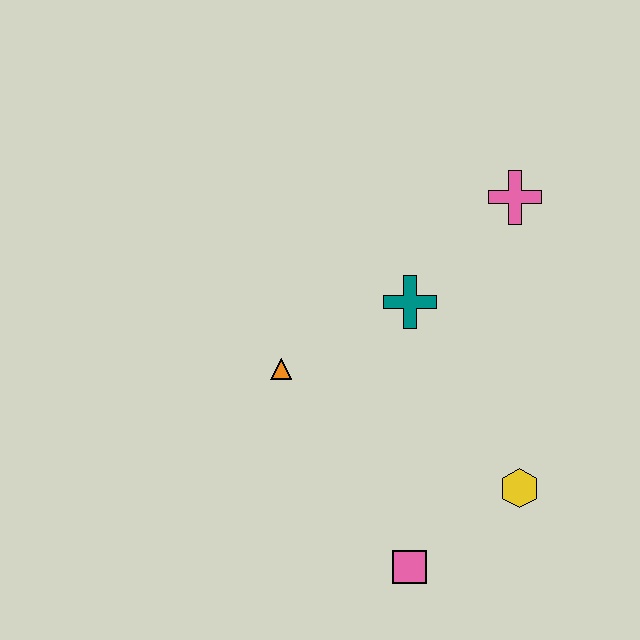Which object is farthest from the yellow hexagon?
The pink cross is farthest from the yellow hexagon.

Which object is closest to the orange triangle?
The teal cross is closest to the orange triangle.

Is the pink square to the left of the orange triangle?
No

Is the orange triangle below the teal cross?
Yes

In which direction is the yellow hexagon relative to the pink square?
The yellow hexagon is to the right of the pink square.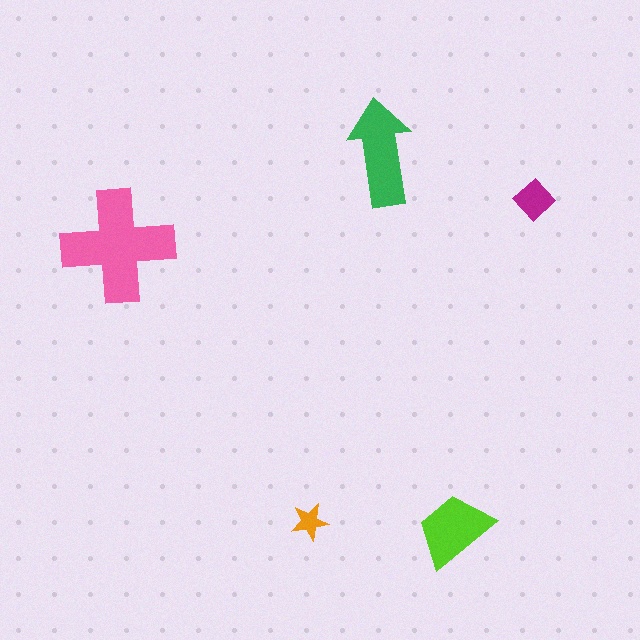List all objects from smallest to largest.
The orange star, the magenta diamond, the lime trapezoid, the green arrow, the pink cross.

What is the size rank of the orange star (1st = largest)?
5th.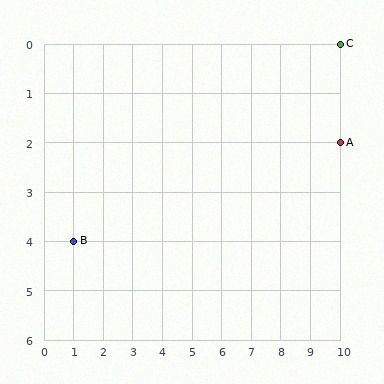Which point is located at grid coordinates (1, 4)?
Point B is at (1, 4).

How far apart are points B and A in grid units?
Points B and A are 9 columns and 2 rows apart (about 9.2 grid units diagonally).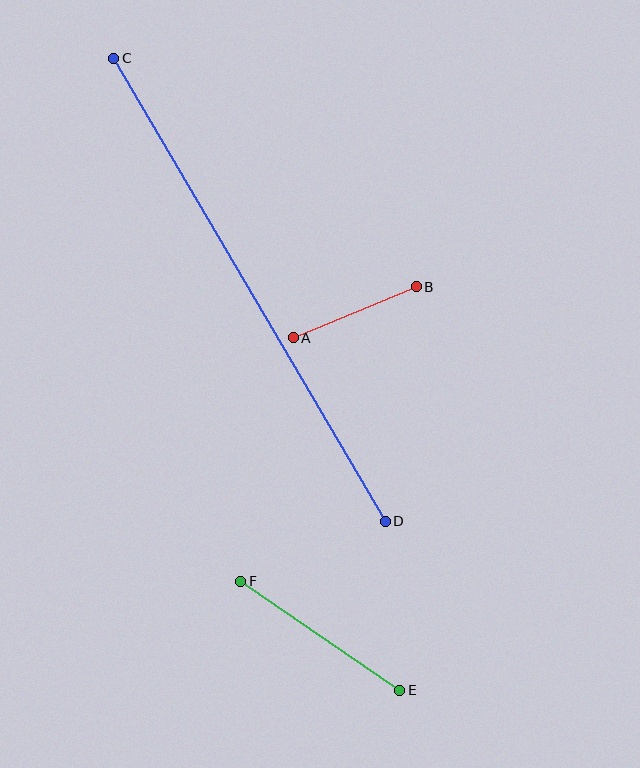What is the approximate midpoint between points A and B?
The midpoint is at approximately (355, 312) pixels.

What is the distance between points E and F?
The distance is approximately 193 pixels.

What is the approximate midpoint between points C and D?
The midpoint is at approximately (250, 290) pixels.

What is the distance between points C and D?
The distance is approximately 537 pixels.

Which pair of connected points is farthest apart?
Points C and D are farthest apart.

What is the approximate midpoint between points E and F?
The midpoint is at approximately (320, 636) pixels.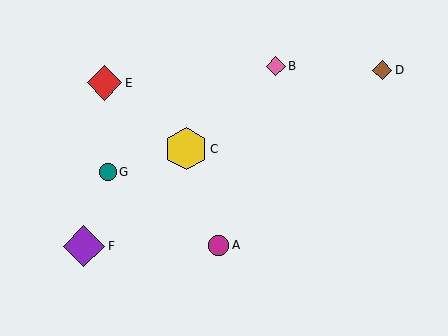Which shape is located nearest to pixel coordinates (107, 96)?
The red diamond (labeled E) at (105, 83) is nearest to that location.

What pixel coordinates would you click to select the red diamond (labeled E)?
Click at (105, 83) to select the red diamond E.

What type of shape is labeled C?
Shape C is a yellow hexagon.